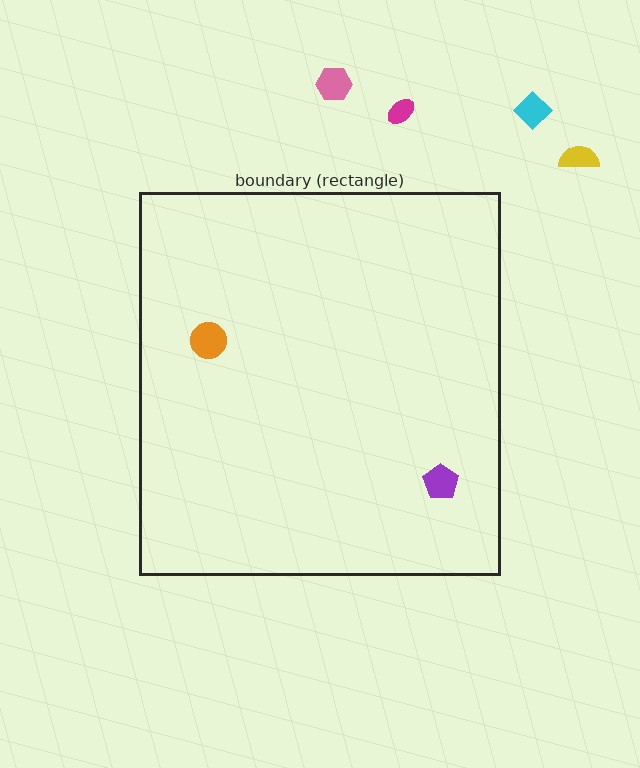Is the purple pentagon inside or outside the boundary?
Inside.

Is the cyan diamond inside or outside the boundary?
Outside.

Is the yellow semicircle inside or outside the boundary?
Outside.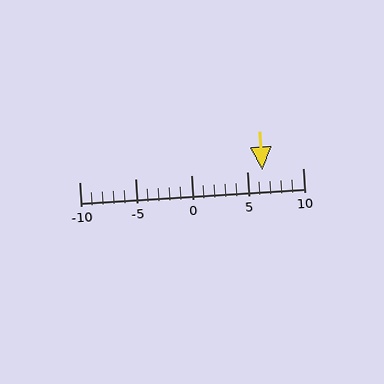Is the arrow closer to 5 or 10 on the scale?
The arrow is closer to 5.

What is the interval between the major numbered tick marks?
The major tick marks are spaced 5 units apart.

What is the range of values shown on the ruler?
The ruler shows values from -10 to 10.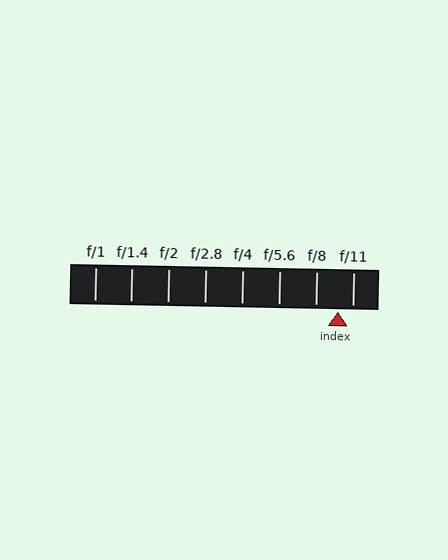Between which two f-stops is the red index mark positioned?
The index mark is between f/8 and f/11.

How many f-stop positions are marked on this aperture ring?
There are 8 f-stop positions marked.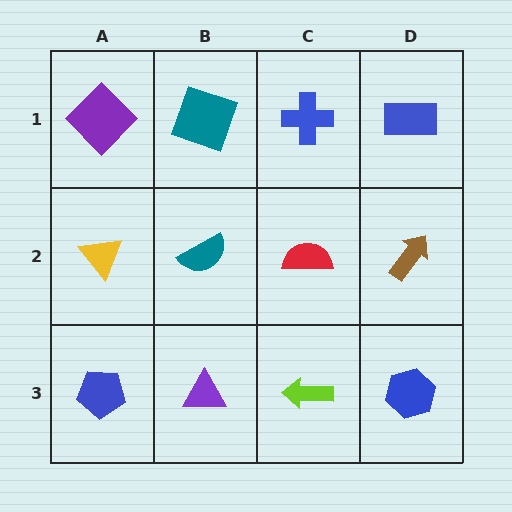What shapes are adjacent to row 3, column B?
A teal semicircle (row 2, column B), a blue pentagon (row 3, column A), a lime arrow (row 3, column C).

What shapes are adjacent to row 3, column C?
A red semicircle (row 2, column C), a purple triangle (row 3, column B), a blue hexagon (row 3, column D).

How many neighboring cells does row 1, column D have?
2.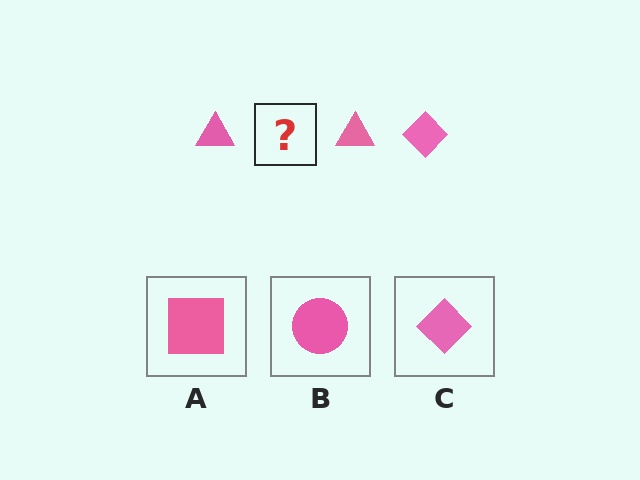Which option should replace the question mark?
Option C.